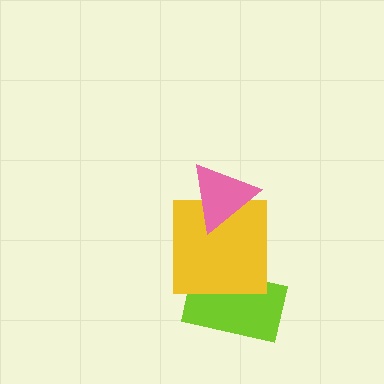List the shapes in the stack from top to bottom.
From top to bottom: the pink triangle, the yellow square, the lime rectangle.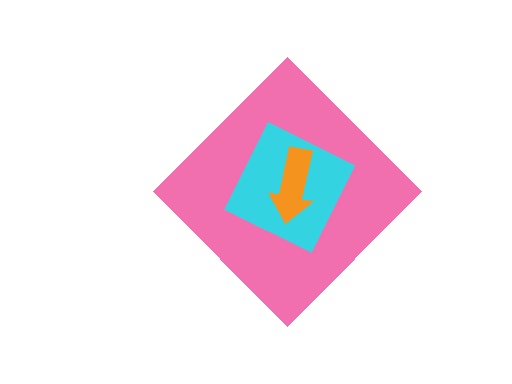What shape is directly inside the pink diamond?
The cyan square.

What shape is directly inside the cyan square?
The orange arrow.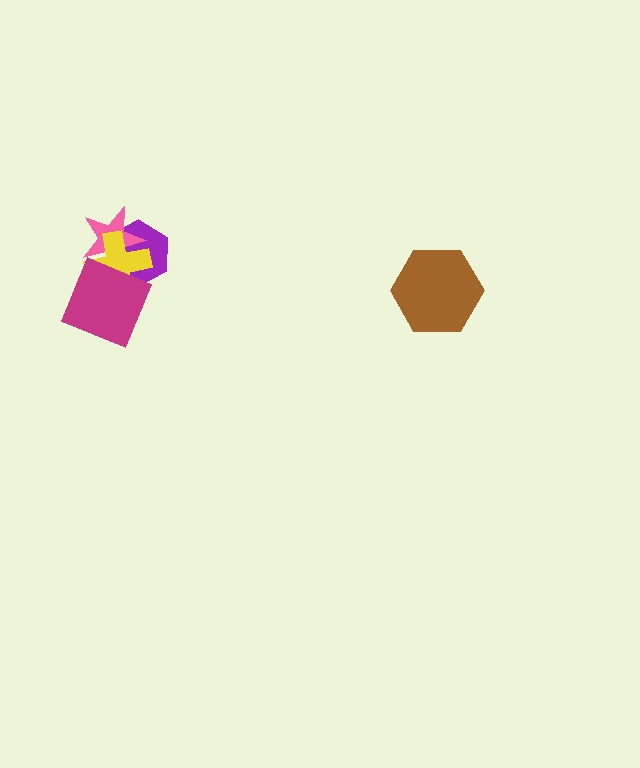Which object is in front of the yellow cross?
The magenta diamond is in front of the yellow cross.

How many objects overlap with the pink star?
3 objects overlap with the pink star.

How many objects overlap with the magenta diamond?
3 objects overlap with the magenta diamond.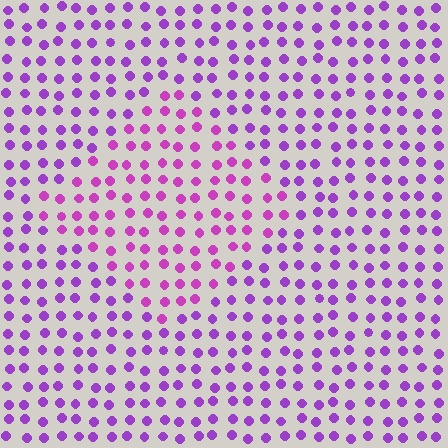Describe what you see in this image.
The image is filled with small purple elements in a uniform arrangement. A diamond-shaped region is visible where the elements are tinted to a slightly different hue, forming a subtle color boundary.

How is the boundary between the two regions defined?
The boundary is defined purely by a slight shift in hue (about 25 degrees). Spacing, size, and orientation are identical on both sides.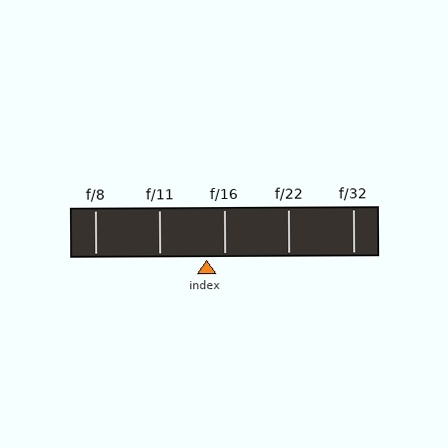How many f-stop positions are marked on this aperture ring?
There are 5 f-stop positions marked.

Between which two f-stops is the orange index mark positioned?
The index mark is between f/11 and f/16.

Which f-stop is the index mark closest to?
The index mark is closest to f/16.